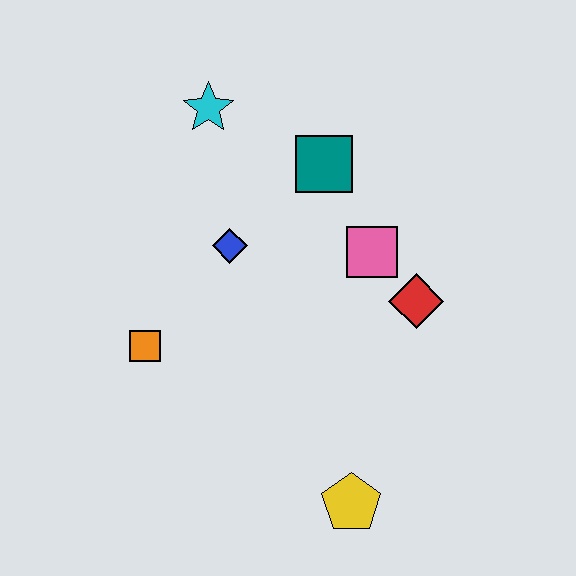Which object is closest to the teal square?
The pink square is closest to the teal square.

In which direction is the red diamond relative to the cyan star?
The red diamond is to the right of the cyan star.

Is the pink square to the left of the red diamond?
Yes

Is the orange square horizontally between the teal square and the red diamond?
No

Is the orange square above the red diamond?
No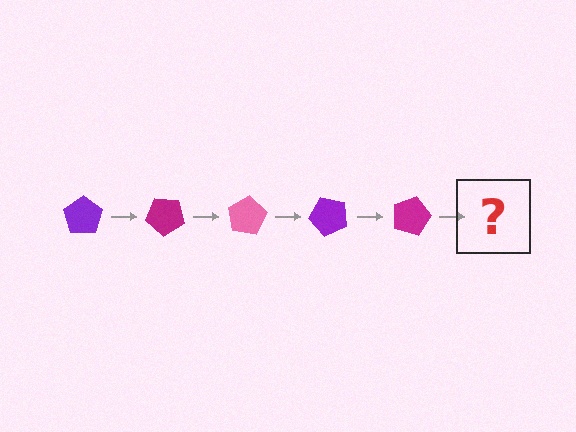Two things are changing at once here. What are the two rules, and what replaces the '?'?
The two rules are that it rotates 40 degrees each step and the color cycles through purple, magenta, and pink. The '?' should be a pink pentagon, rotated 200 degrees from the start.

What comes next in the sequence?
The next element should be a pink pentagon, rotated 200 degrees from the start.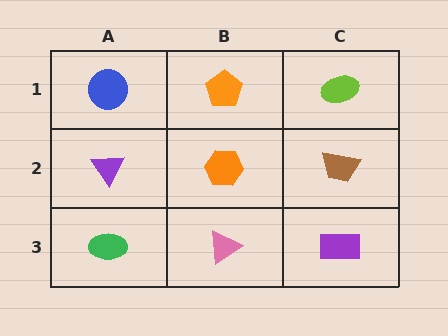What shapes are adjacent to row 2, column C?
A lime ellipse (row 1, column C), a purple rectangle (row 3, column C), an orange hexagon (row 2, column B).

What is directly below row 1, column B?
An orange hexagon.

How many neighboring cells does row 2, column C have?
3.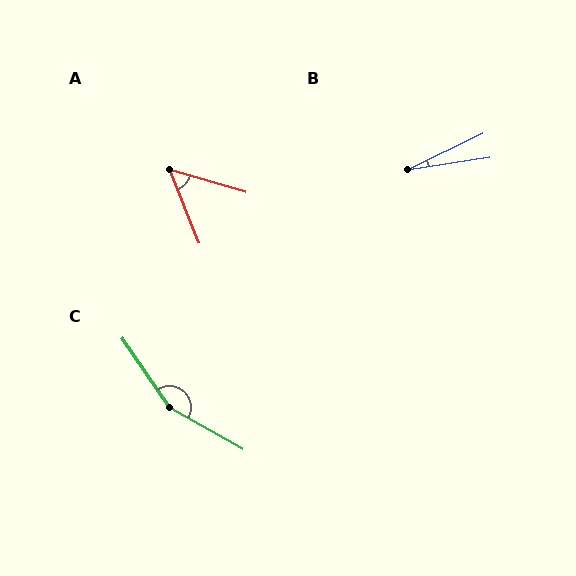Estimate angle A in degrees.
Approximately 52 degrees.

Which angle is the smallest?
B, at approximately 17 degrees.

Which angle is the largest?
C, at approximately 154 degrees.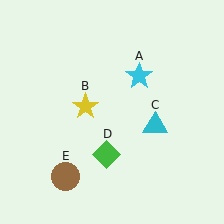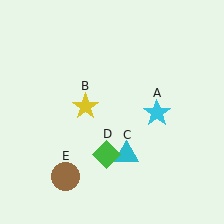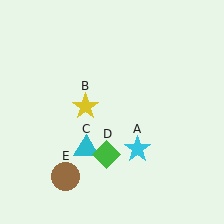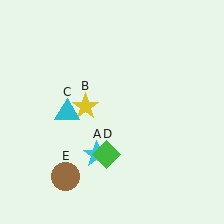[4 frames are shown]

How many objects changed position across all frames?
2 objects changed position: cyan star (object A), cyan triangle (object C).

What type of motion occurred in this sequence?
The cyan star (object A), cyan triangle (object C) rotated clockwise around the center of the scene.